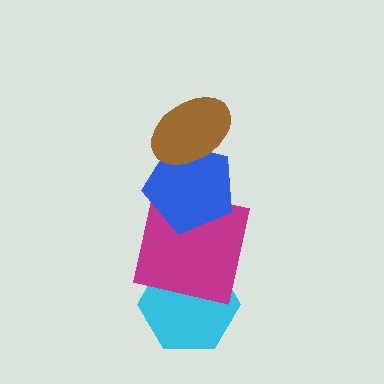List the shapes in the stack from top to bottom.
From top to bottom: the brown ellipse, the blue pentagon, the magenta square, the cyan hexagon.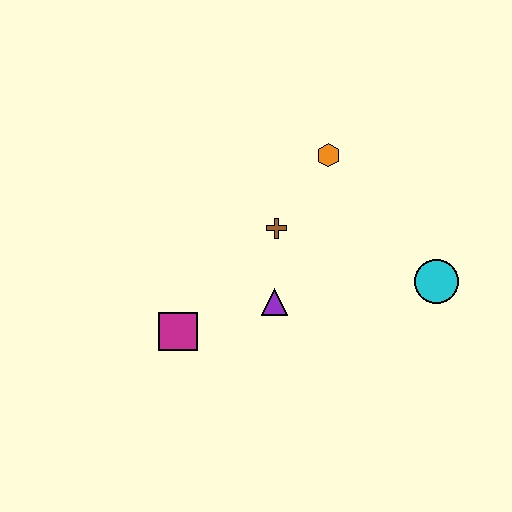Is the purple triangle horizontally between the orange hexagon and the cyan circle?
No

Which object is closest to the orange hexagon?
The brown cross is closest to the orange hexagon.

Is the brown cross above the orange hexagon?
No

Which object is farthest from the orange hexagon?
The magenta square is farthest from the orange hexagon.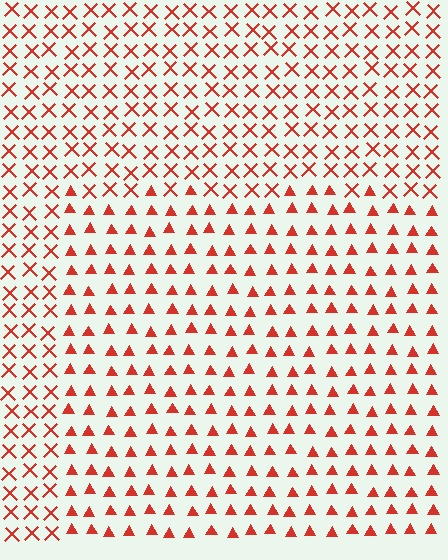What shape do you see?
I see a rectangle.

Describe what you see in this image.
The image is filled with small red elements arranged in a uniform grid. A rectangle-shaped region contains triangles, while the surrounding area contains X marks. The boundary is defined purely by the change in element shape.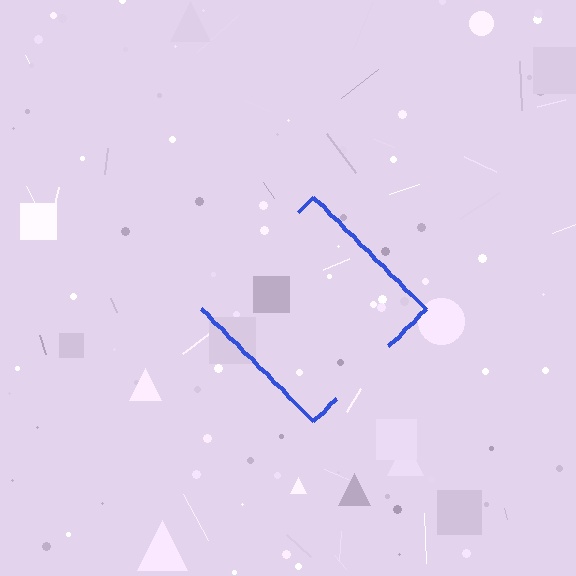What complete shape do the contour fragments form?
The contour fragments form a diamond.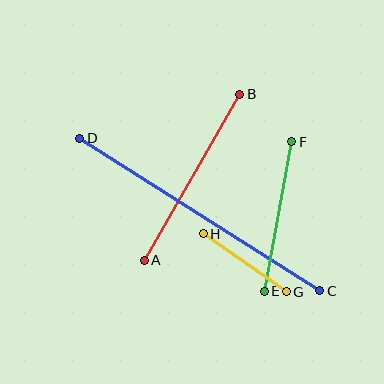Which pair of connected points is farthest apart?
Points C and D are farthest apart.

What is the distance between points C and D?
The distance is approximately 285 pixels.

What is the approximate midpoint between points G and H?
The midpoint is at approximately (245, 263) pixels.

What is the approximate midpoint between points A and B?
The midpoint is at approximately (192, 177) pixels.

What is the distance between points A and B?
The distance is approximately 192 pixels.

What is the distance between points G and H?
The distance is approximately 101 pixels.